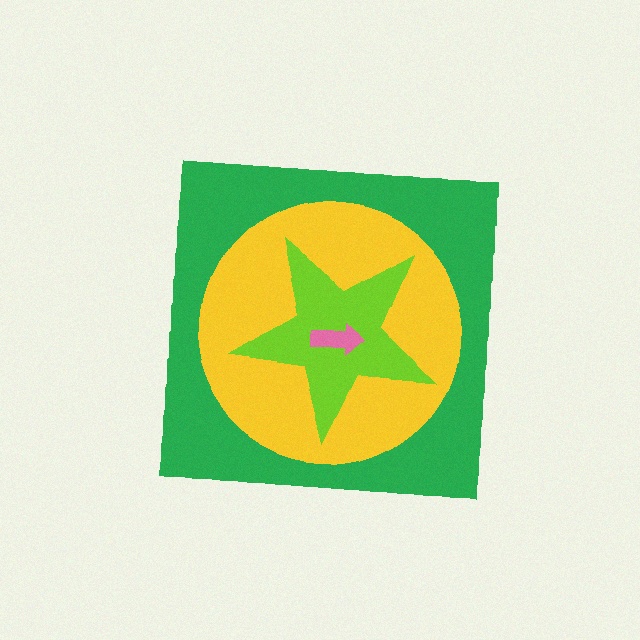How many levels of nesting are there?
4.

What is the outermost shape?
The green square.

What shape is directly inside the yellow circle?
The lime star.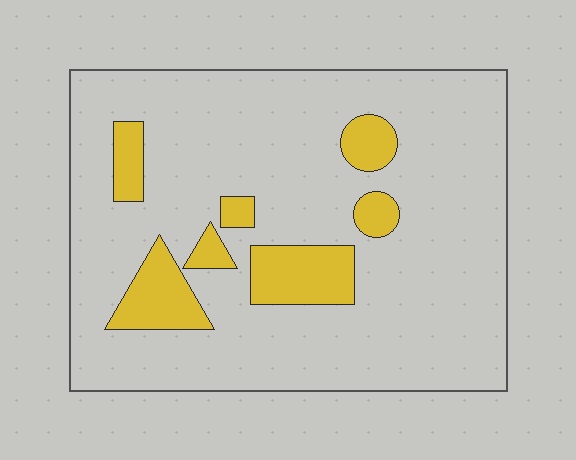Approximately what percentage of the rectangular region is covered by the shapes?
Approximately 15%.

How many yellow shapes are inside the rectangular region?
7.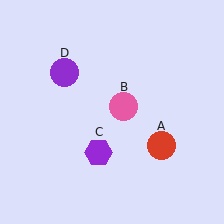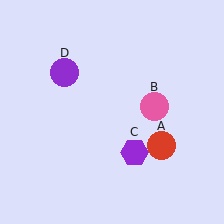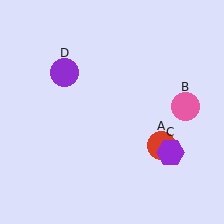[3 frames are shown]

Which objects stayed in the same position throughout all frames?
Red circle (object A) and purple circle (object D) remained stationary.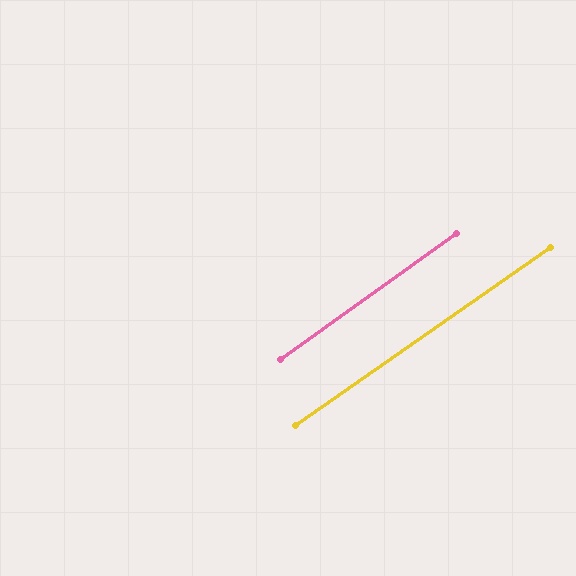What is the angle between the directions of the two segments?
Approximately 1 degree.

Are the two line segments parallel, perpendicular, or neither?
Parallel — their directions differ by only 0.7°.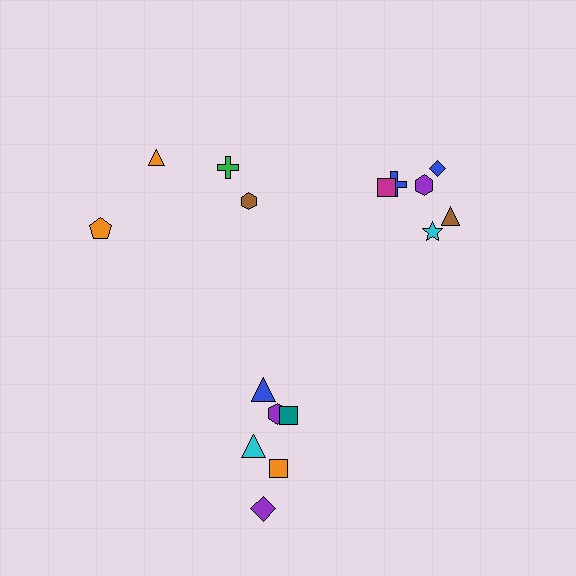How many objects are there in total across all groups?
There are 16 objects.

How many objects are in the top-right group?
There are 6 objects.